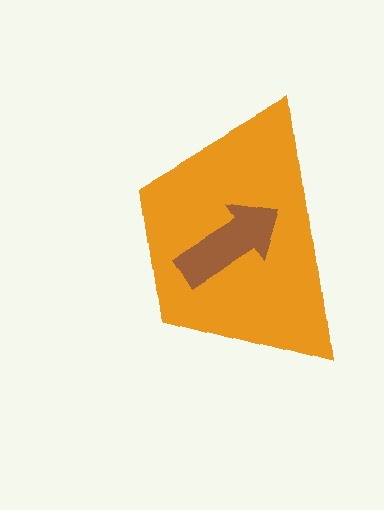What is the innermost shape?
The brown arrow.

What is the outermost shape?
The orange trapezoid.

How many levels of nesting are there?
2.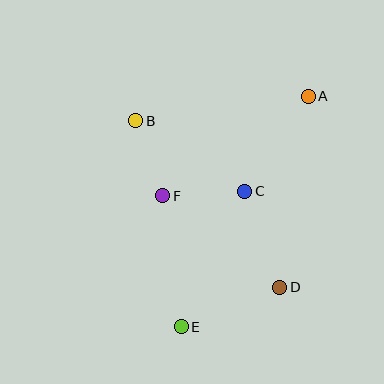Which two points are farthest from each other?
Points A and E are farthest from each other.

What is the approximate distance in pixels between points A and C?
The distance between A and C is approximately 114 pixels.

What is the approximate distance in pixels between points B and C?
The distance between B and C is approximately 130 pixels.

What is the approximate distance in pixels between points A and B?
The distance between A and B is approximately 174 pixels.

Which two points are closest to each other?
Points B and F are closest to each other.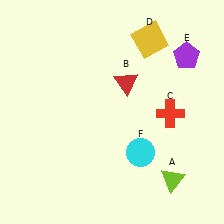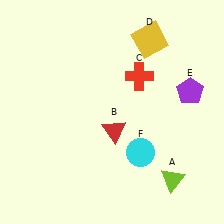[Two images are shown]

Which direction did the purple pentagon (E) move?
The purple pentagon (E) moved down.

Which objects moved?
The objects that moved are: the red triangle (B), the red cross (C), the purple pentagon (E).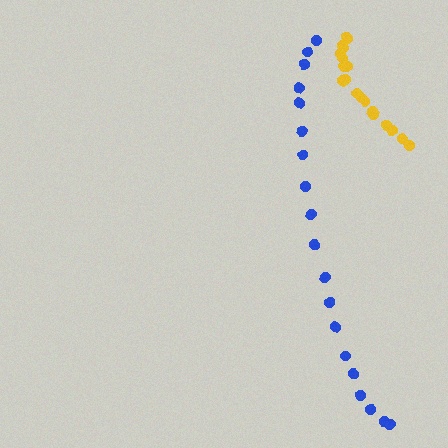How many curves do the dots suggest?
There are 2 distinct paths.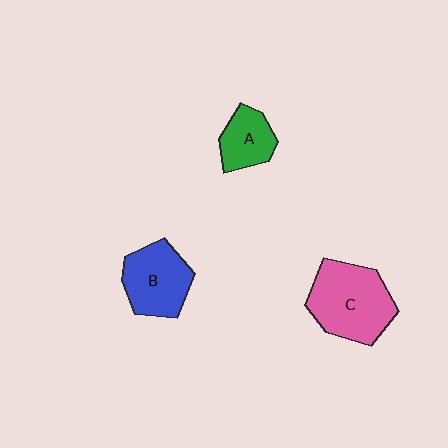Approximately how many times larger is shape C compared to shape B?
Approximately 1.3 times.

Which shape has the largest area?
Shape C (pink).